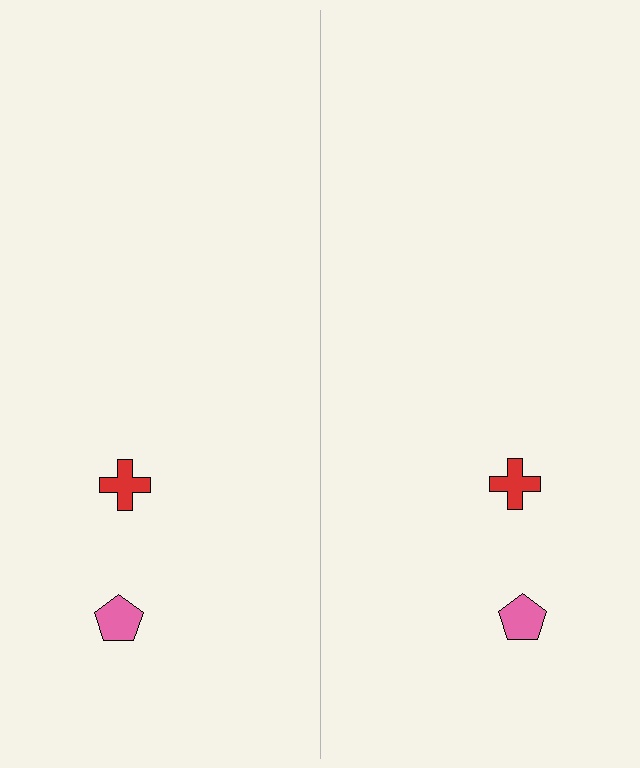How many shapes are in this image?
There are 4 shapes in this image.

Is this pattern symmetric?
Yes, this pattern has bilateral (reflection) symmetry.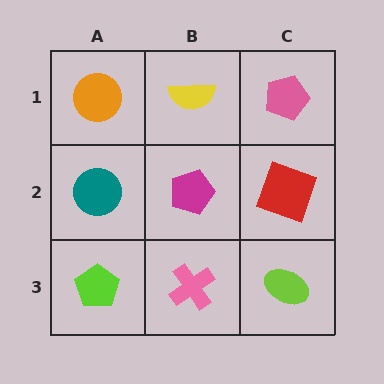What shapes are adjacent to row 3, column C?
A red square (row 2, column C), a pink cross (row 3, column B).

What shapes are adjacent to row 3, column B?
A magenta pentagon (row 2, column B), a lime pentagon (row 3, column A), a lime ellipse (row 3, column C).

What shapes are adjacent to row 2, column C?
A pink pentagon (row 1, column C), a lime ellipse (row 3, column C), a magenta pentagon (row 2, column B).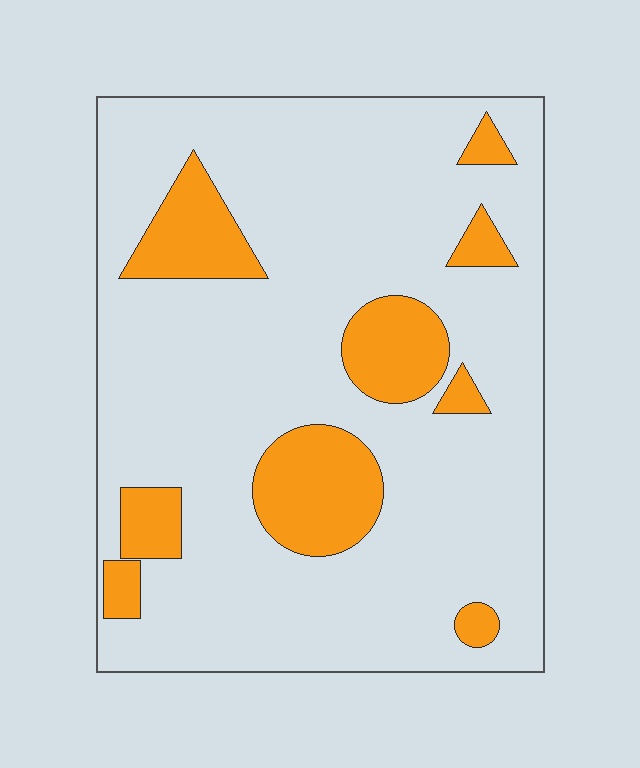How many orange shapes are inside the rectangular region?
9.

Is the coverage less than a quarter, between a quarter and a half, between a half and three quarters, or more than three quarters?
Less than a quarter.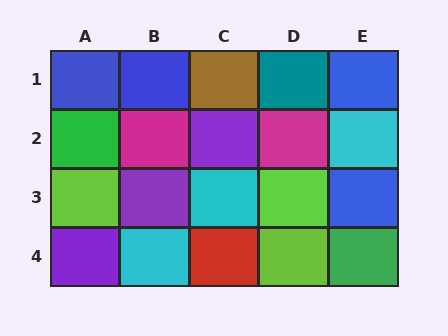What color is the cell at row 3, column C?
Cyan.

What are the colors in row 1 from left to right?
Blue, blue, brown, teal, blue.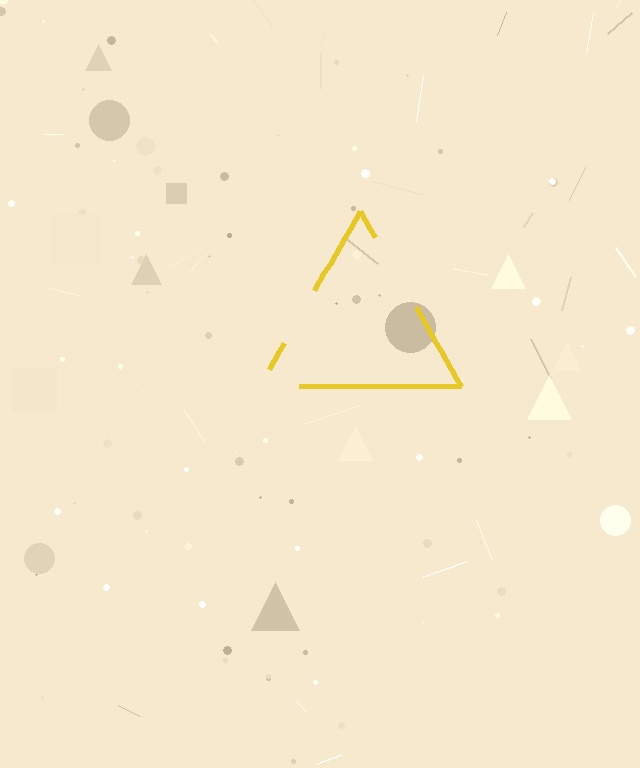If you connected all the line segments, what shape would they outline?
They would outline a triangle.